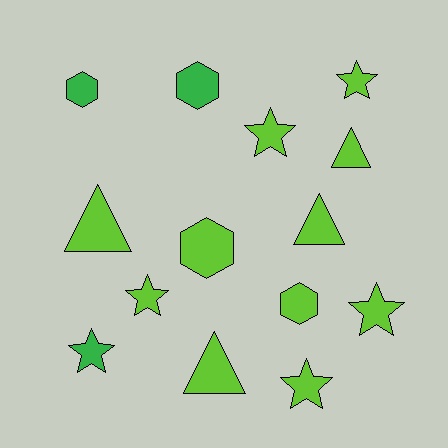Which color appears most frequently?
Lime, with 11 objects.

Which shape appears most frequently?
Star, with 6 objects.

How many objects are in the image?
There are 14 objects.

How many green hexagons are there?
There are 2 green hexagons.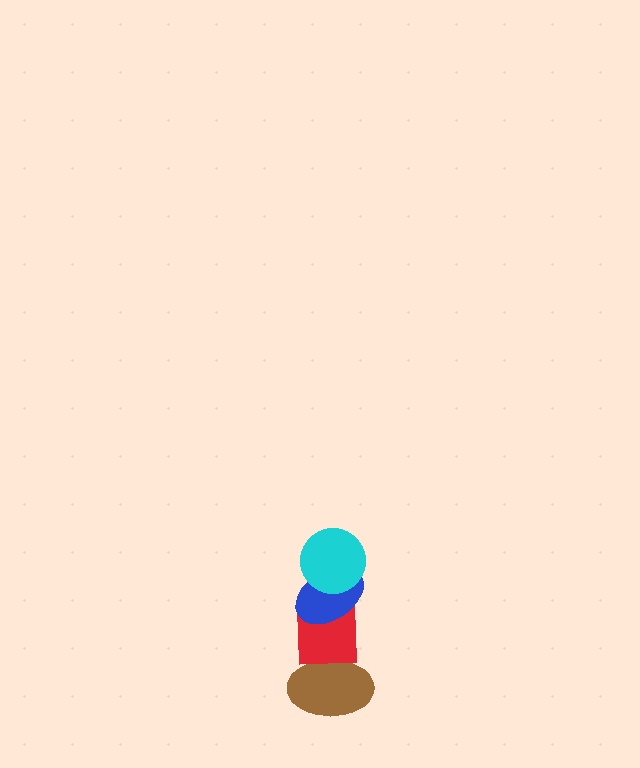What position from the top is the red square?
The red square is 3rd from the top.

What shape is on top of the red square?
The blue ellipse is on top of the red square.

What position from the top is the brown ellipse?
The brown ellipse is 4th from the top.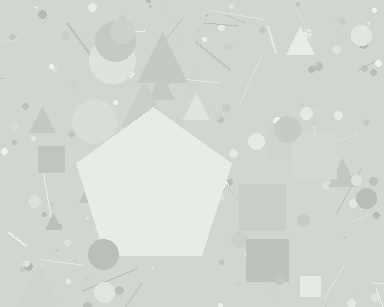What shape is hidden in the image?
A pentagon is hidden in the image.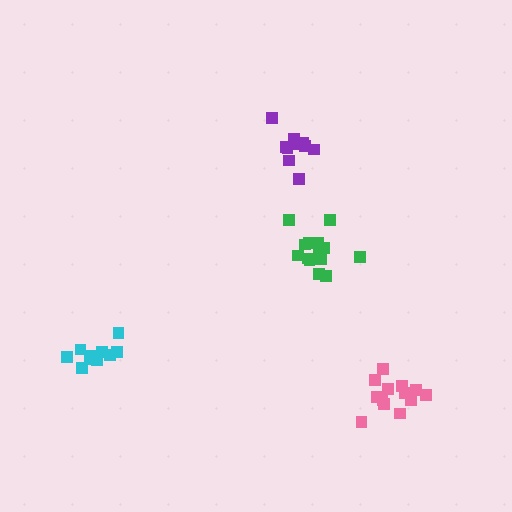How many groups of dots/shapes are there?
There are 4 groups.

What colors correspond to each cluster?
The clusters are colored: purple, pink, cyan, green.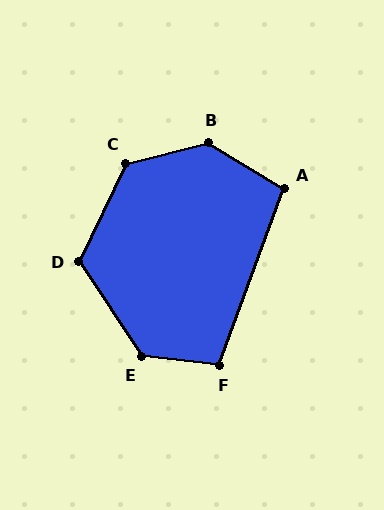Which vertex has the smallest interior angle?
A, at approximately 101 degrees.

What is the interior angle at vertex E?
Approximately 130 degrees (obtuse).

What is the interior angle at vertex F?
Approximately 104 degrees (obtuse).